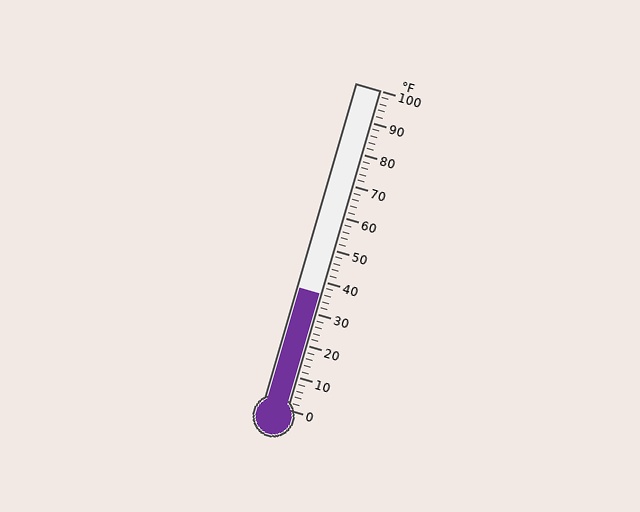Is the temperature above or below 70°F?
The temperature is below 70°F.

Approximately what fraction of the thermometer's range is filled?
The thermometer is filled to approximately 35% of its range.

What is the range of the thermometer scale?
The thermometer scale ranges from 0°F to 100°F.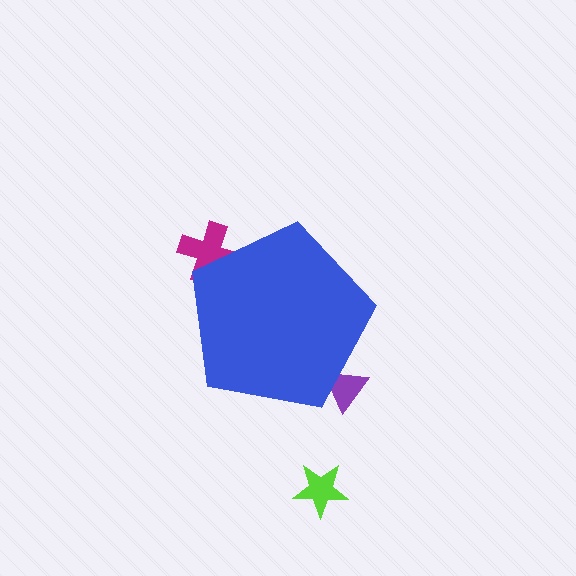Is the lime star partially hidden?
No, the lime star is fully visible.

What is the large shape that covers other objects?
A blue pentagon.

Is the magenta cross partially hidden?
Yes, the magenta cross is partially hidden behind the blue pentagon.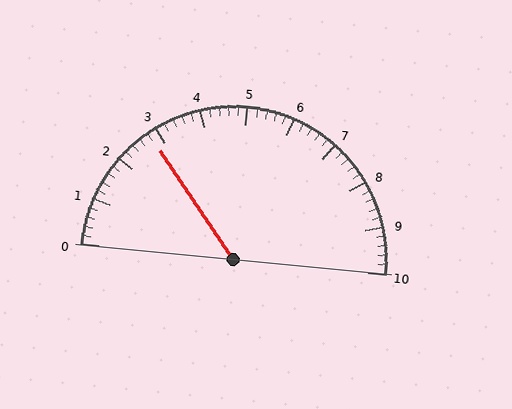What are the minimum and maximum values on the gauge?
The gauge ranges from 0 to 10.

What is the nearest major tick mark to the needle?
The nearest major tick mark is 3.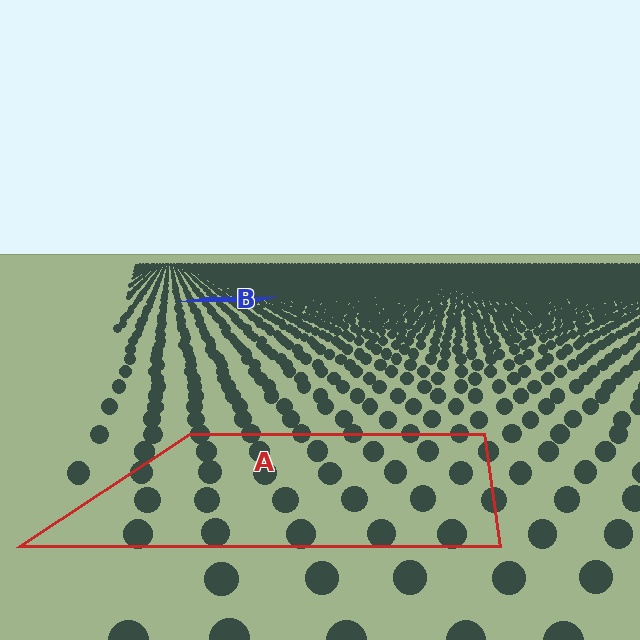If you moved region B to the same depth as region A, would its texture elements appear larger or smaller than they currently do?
They would appear larger. At a closer depth, the same texture elements are projected at a bigger on-screen size.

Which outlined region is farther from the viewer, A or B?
Region B is farther from the viewer — the texture elements inside it appear smaller and more densely packed.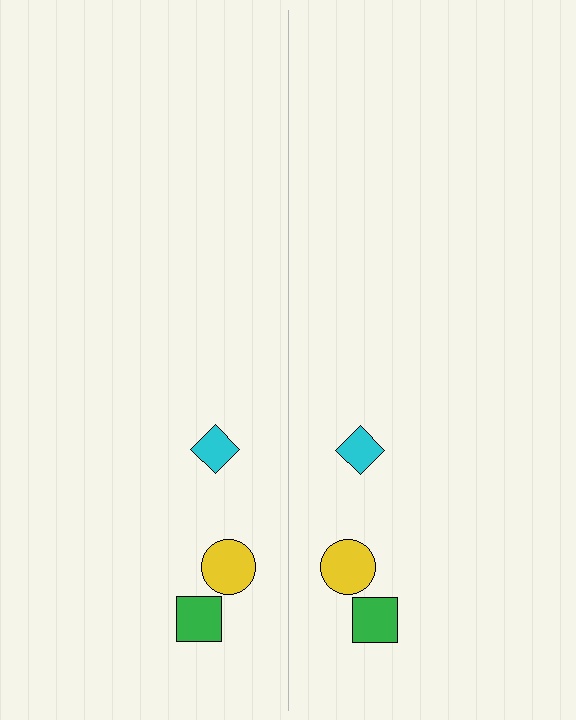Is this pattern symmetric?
Yes, this pattern has bilateral (reflection) symmetry.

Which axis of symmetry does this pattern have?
The pattern has a vertical axis of symmetry running through the center of the image.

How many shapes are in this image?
There are 6 shapes in this image.